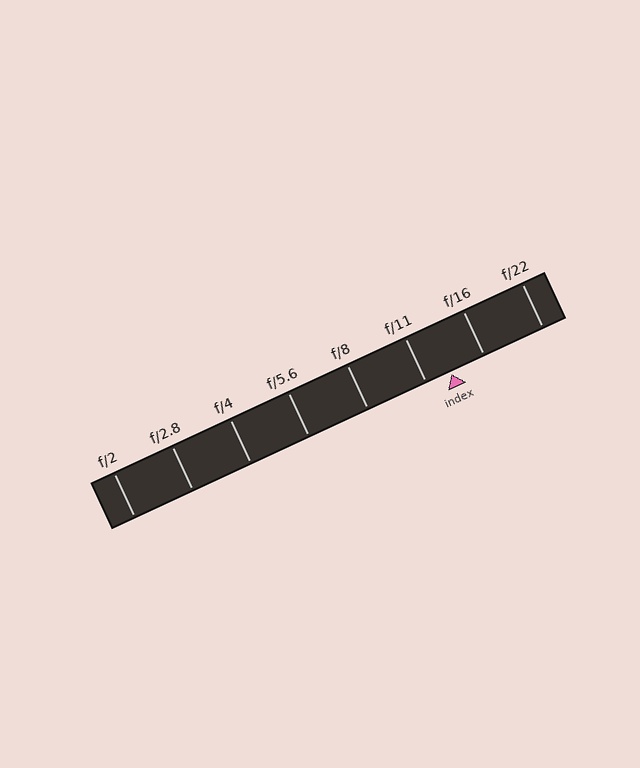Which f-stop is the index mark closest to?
The index mark is closest to f/11.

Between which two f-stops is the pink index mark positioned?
The index mark is between f/11 and f/16.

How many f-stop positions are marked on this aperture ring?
There are 8 f-stop positions marked.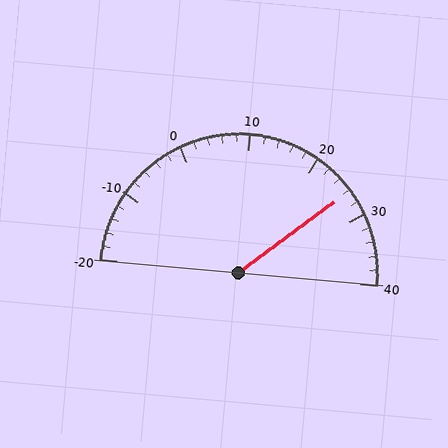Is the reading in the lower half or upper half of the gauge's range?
The reading is in the upper half of the range (-20 to 40).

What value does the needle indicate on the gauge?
The needle indicates approximately 26.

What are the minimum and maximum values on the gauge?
The gauge ranges from -20 to 40.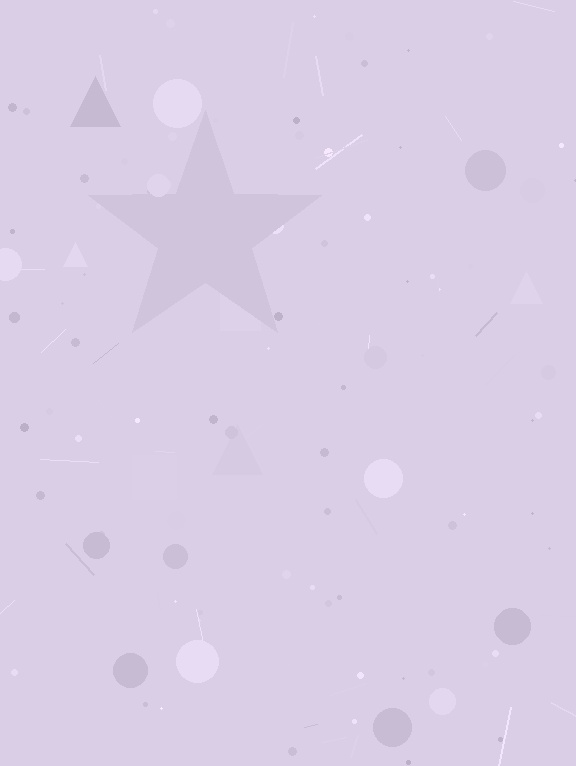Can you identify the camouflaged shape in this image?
The camouflaged shape is a star.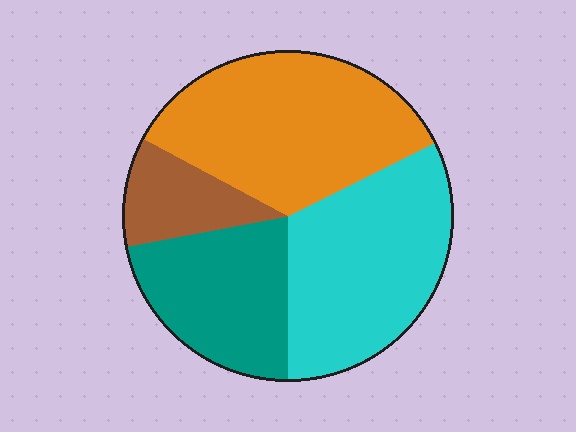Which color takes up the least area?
Brown, at roughly 10%.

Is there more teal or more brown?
Teal.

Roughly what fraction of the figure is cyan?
Cyan covers 32% of the figure.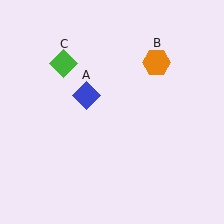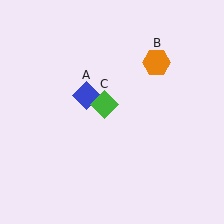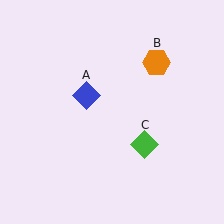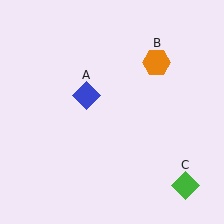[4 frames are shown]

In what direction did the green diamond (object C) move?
The green diamond (object C) moved down and to the right.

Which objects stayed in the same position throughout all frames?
Blue diamond (object A) and orange hexagon (object B) remained stationary.